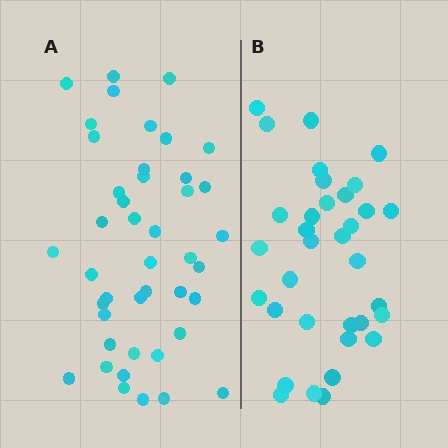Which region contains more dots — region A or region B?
Region A (the left region) has more dots.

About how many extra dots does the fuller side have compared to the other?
Region A has roughly 8 or so more dots than region B.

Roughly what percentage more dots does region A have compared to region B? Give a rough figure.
About 25% more.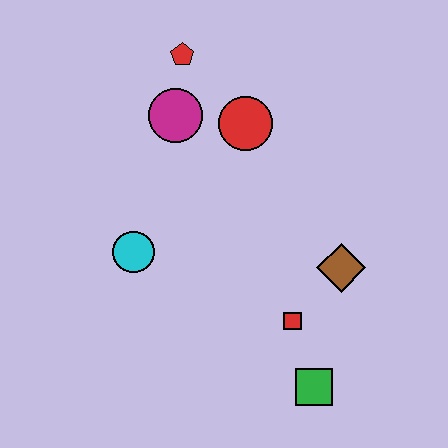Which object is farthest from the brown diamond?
The red pentagon is farthest from the brown diamond.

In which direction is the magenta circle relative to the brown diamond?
The magenta circle is to the left of the brown diamond.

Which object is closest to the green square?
The red square is closest to the green square.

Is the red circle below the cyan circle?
No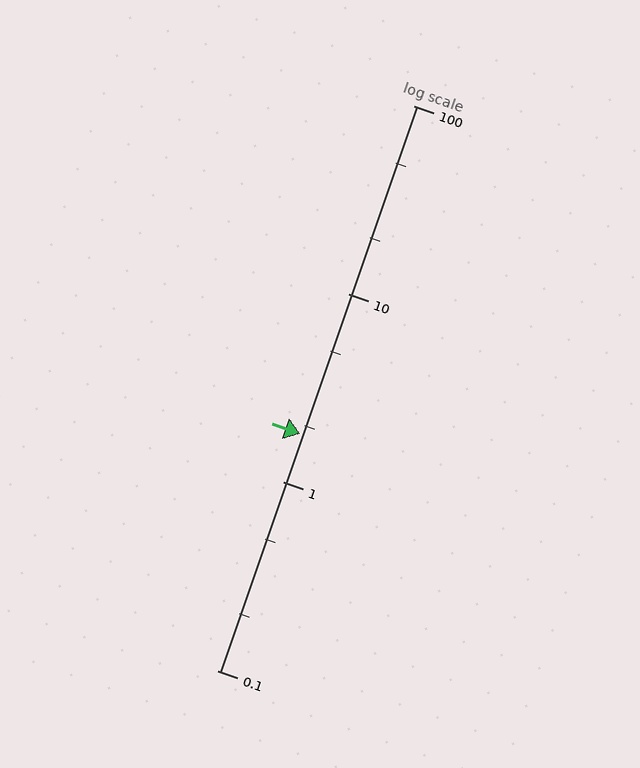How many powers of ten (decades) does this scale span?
The scale spans 3 decades, from 0.1 to 100.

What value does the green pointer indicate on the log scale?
The pointer indicates approximately 1.8.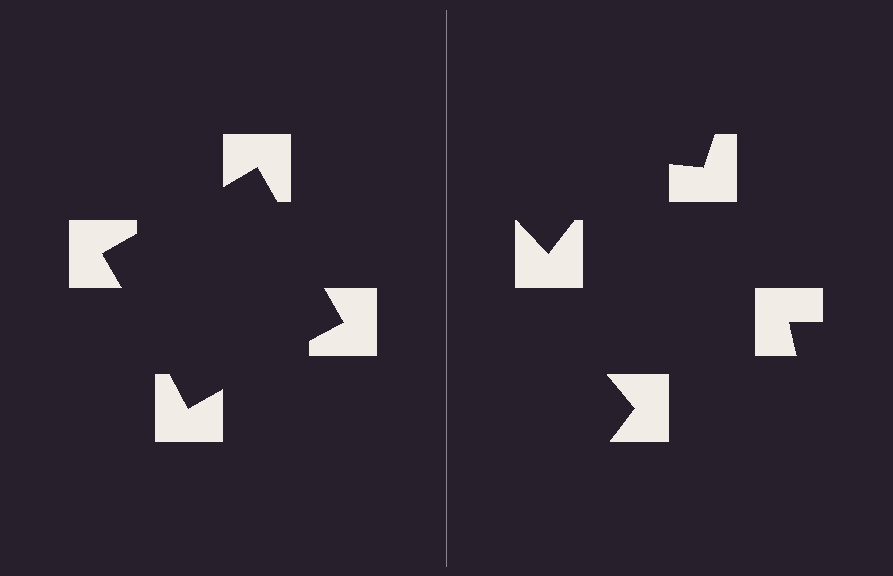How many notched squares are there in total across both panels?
8 — 4 on each side.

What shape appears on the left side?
An illusory square.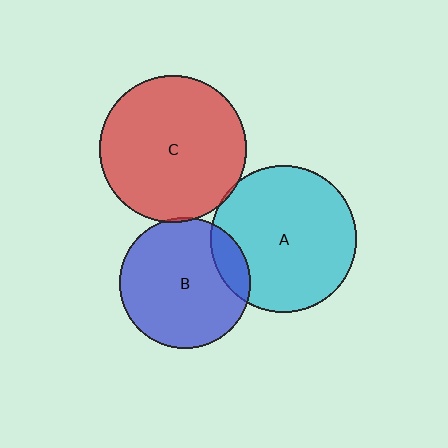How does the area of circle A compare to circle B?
Approximately 1.3 times.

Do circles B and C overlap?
Yes.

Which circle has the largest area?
Circle C (red).